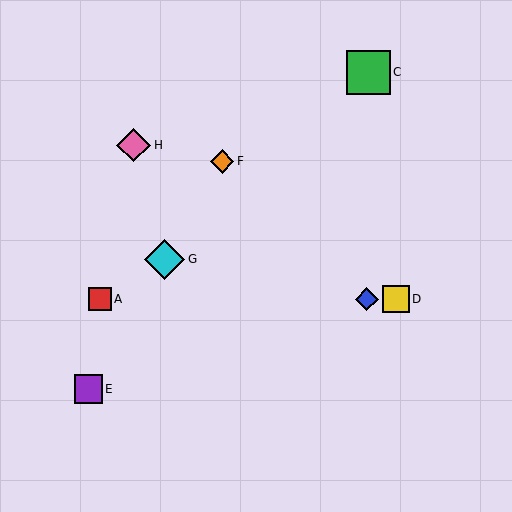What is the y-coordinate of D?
Object D is at y≈299.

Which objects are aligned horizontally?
Objects A, B, D are aligned horizontally.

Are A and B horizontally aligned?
Yes, both are at y≈299.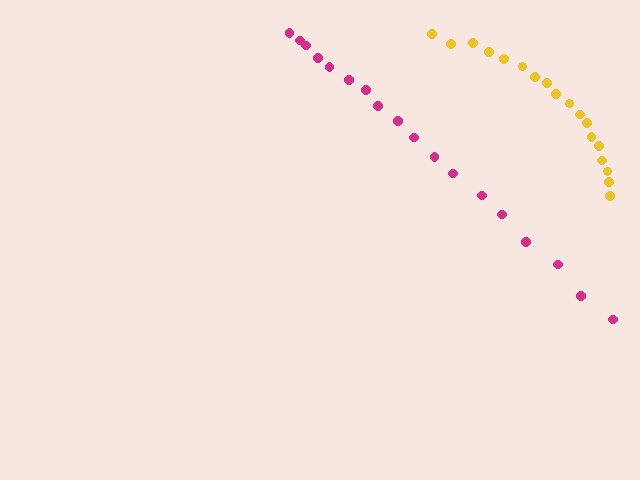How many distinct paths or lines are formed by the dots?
There are 2 distinct paths.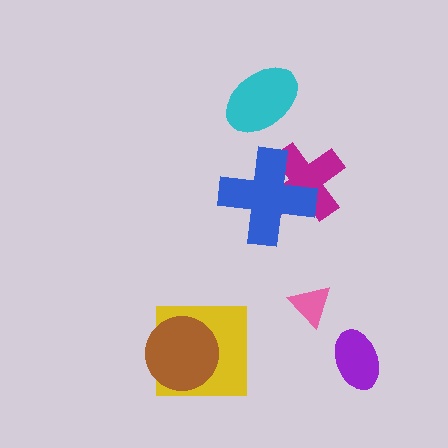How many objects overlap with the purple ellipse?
0 objects overlap with the purple ellipse.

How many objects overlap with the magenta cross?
1 object overlaps with the magenta cross.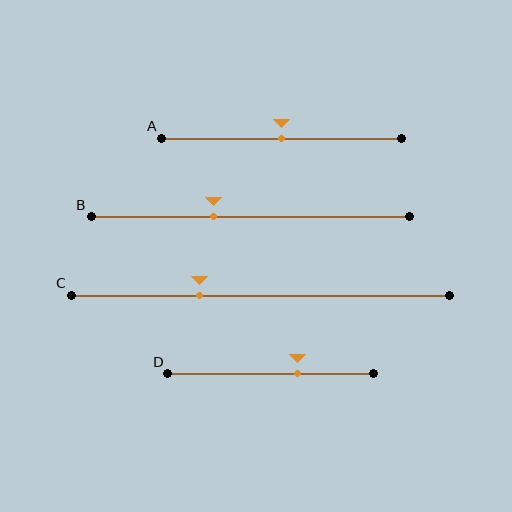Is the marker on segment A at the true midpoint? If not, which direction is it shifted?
Yes, the marker on segment A is at the true midpoint.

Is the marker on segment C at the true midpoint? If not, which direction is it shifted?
No, the marker on segment C is shifted to the left by about 16% of the segment length.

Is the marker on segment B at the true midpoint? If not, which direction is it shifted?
No, the marker on segment B is shifted to the left by about 12% of the segment length.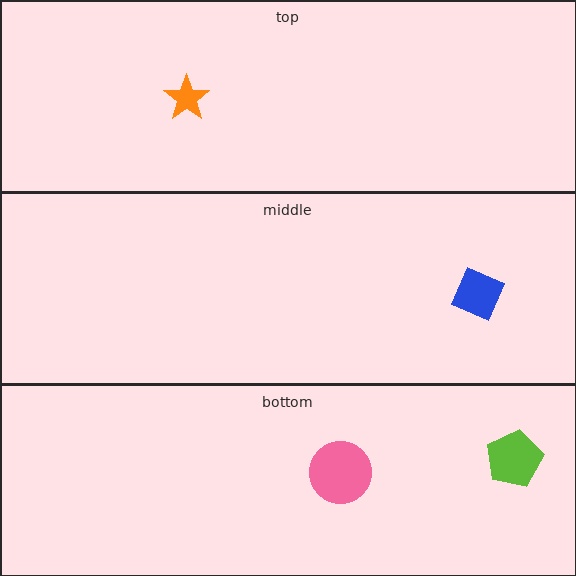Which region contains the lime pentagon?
The bottom region.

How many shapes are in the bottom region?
2.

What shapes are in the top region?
The orange star.